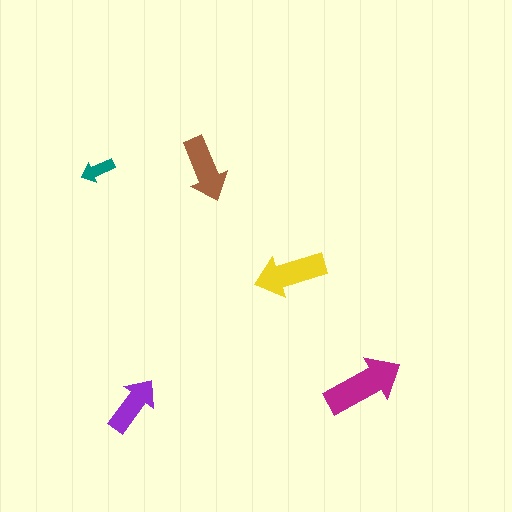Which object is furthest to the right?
The magenta arrow is rightmost.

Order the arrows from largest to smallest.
the magenta one, the yellow one, the brown one, the purple one, the teal one.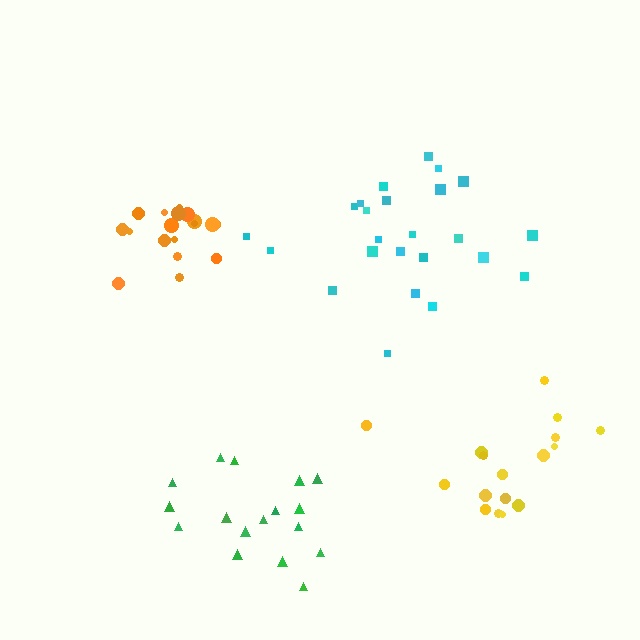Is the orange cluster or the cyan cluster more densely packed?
Orange.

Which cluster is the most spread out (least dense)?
Cyan.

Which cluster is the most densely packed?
Orange.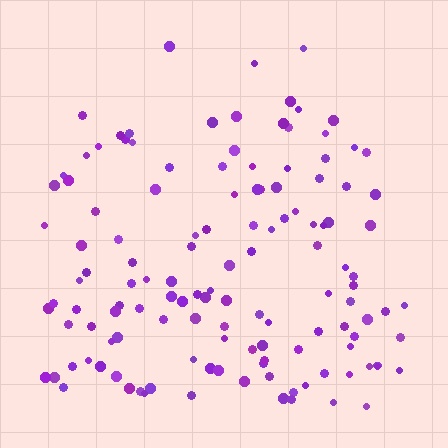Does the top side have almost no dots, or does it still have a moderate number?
Still a moderate number, just noticeably fewer than the bottom.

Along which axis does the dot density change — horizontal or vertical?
Vertical.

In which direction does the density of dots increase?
From top to bottom, with the bottom side densest.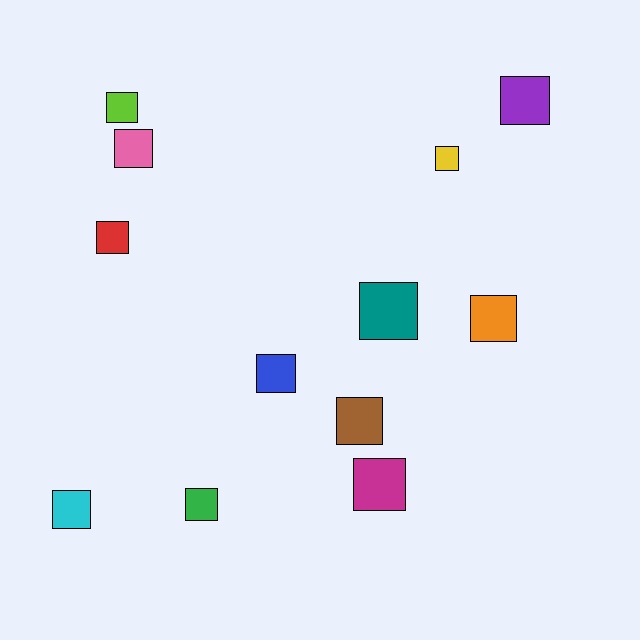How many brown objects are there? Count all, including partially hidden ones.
There is 1 brown object.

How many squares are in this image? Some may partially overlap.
There are 12 squares.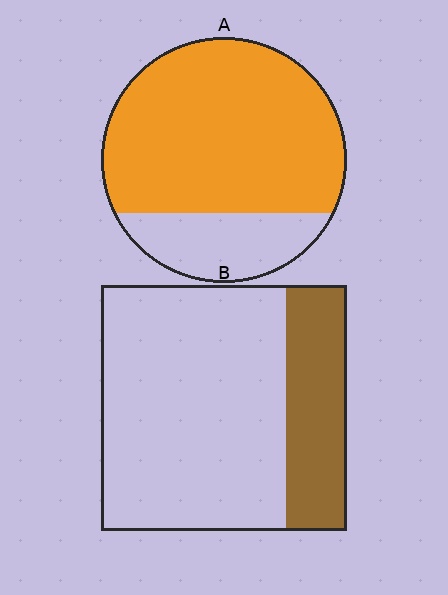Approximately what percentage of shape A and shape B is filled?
A is approximately 75% and B is approximately 25%.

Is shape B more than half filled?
No.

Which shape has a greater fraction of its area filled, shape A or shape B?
Shape A.